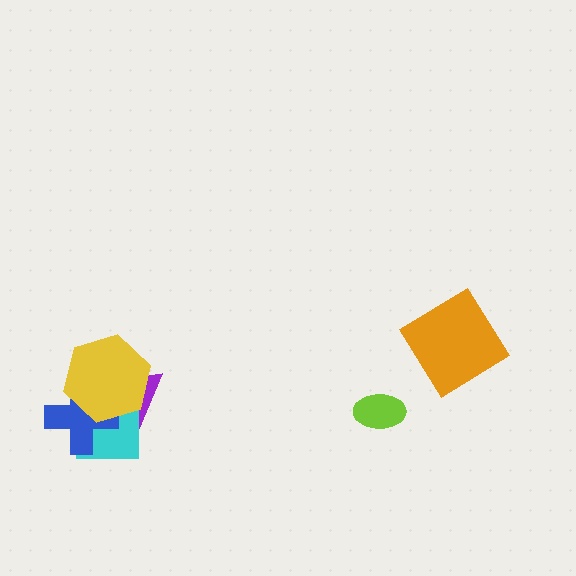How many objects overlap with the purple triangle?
3 objects overlap with the purple triangle.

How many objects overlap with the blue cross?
3 objects overlap with the blue cross.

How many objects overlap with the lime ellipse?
0 objects overlap with the lime ellipse.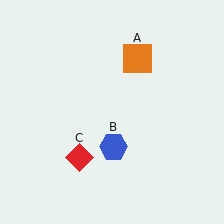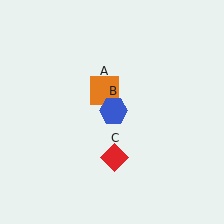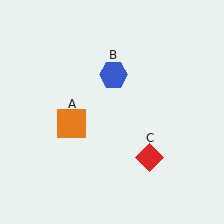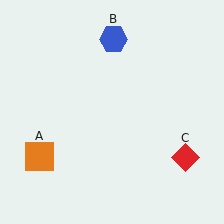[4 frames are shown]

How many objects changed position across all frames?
3 objects changed position: orange square (object A), blue hexagon (object B), red diamond (object C).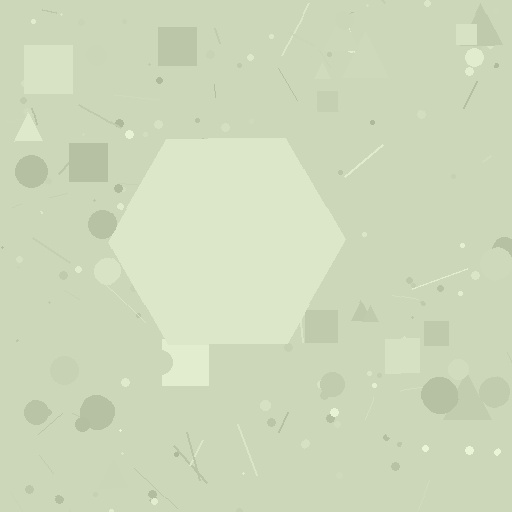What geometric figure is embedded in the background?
A hexagon is embedded in the background.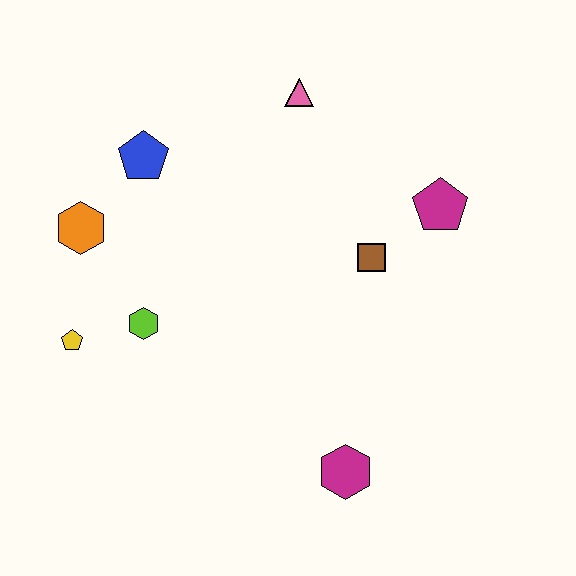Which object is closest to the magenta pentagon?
The brown square is closest to the magenta pentagon.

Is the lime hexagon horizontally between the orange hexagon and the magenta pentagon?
Yes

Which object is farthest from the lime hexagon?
The magenta pentagon is farthest from the lime hexagon.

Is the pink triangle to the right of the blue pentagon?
Yes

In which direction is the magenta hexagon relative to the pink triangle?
The magenta hexagon is below the pink triangle.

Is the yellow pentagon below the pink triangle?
Yes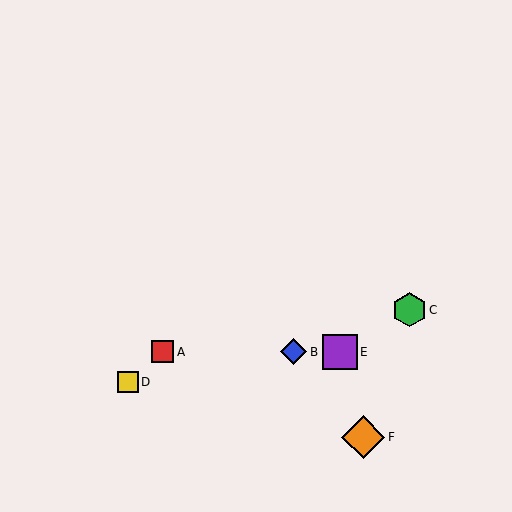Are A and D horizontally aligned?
No, A is at y≈352 and D is at y≈382.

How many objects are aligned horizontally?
3 objects (A, B, E) are aligned horizontally.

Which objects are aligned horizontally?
Objects A, B, E are aligned horizontally.